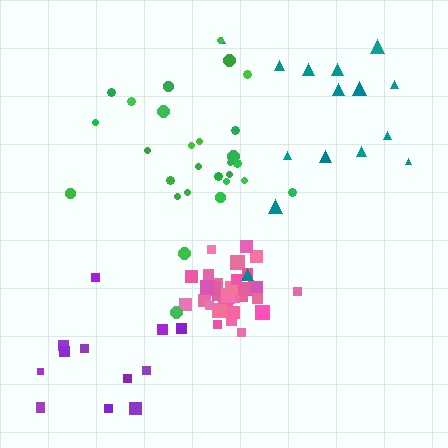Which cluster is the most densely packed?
Pink.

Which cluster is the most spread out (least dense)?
Purple.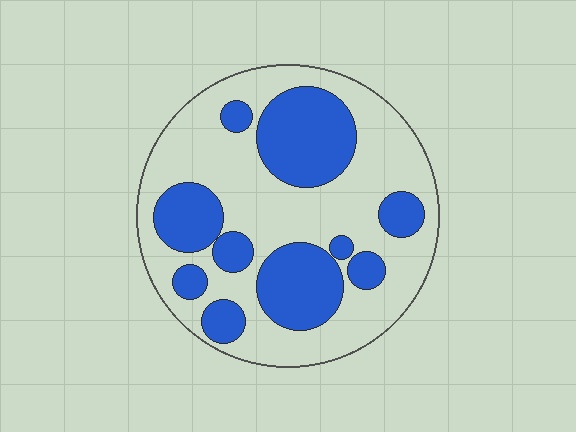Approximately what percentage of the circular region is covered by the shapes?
Approximately 35%.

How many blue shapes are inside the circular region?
10.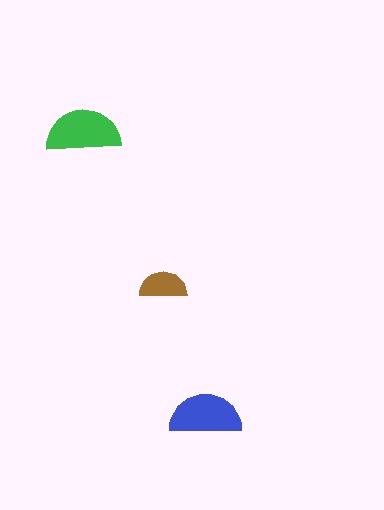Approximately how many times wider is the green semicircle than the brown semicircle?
About 1.5 times wider.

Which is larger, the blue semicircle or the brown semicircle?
The blue one.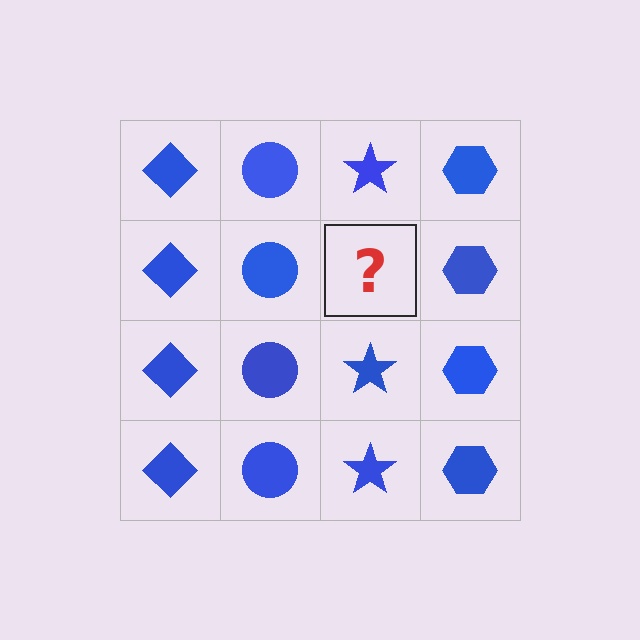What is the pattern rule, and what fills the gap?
The rule is that each column has a consistent shape. The gap should be filled with a blue star.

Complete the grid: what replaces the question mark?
The question mark should be replaced with a blue star.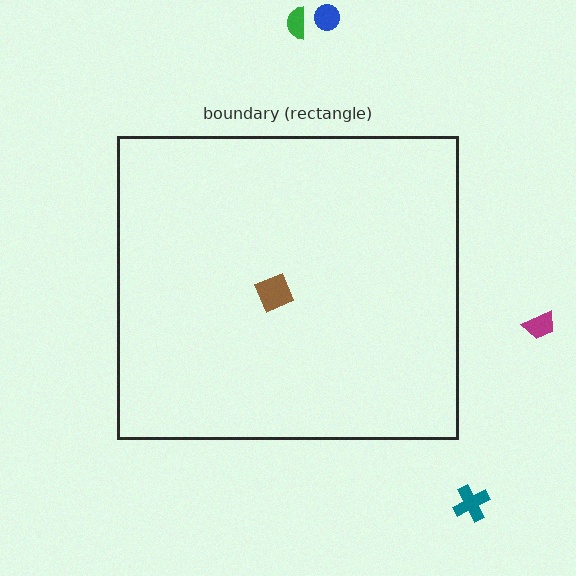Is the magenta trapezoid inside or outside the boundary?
Outside.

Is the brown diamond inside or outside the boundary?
Inside.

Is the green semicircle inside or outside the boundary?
Outside.